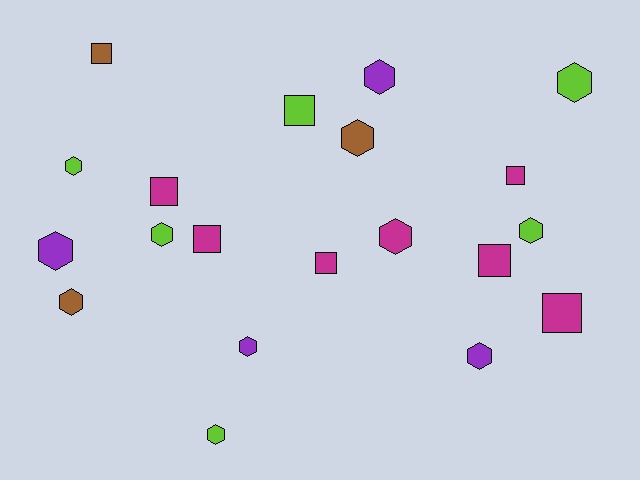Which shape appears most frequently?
Hexagon, with 12 objects.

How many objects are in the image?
There are 20 objects.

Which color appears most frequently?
Magenta, with 7 objects.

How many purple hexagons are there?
There are 4 purple hexagons.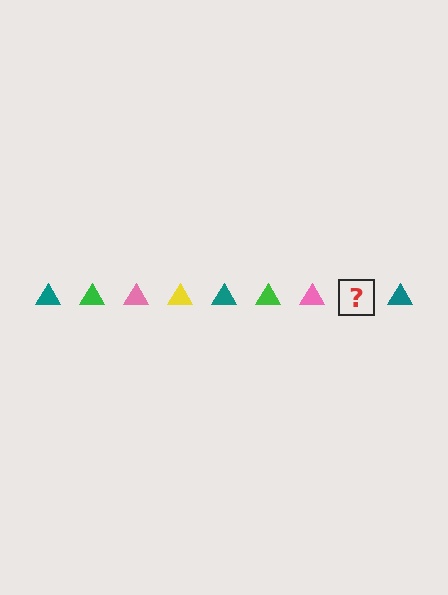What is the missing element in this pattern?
The missing element is a yellow triangle.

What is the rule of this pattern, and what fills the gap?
The rule is that the pattern cycles through teal, green, pink, yellow triangles. The gap should be filled with a yellow triangle.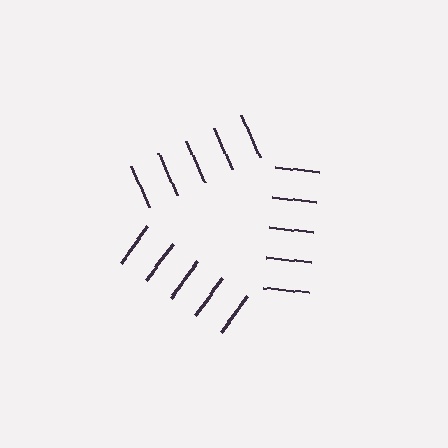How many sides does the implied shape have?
3 sides — the line-ends trace a triangle.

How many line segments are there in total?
15 — 5 along each of the 3 edges.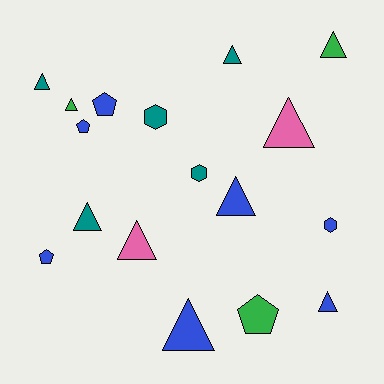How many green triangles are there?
There are 2 green triangles.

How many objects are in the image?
There are 17 objects.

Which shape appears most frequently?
Triangle, with 10 objects.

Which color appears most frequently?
Blue, with 7 objects.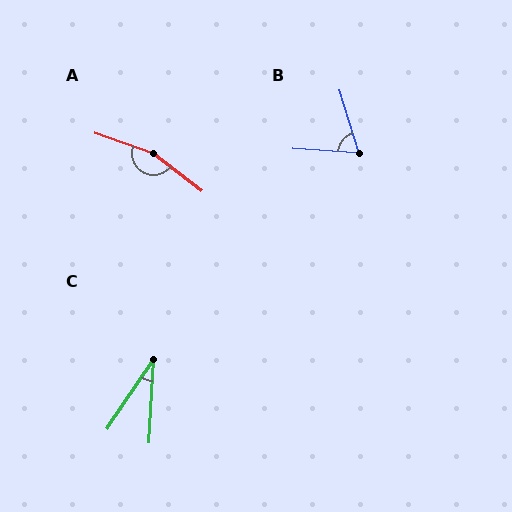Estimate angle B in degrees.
Approximately 69 degrees.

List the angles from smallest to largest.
C (31°), B (69°), A (162°).